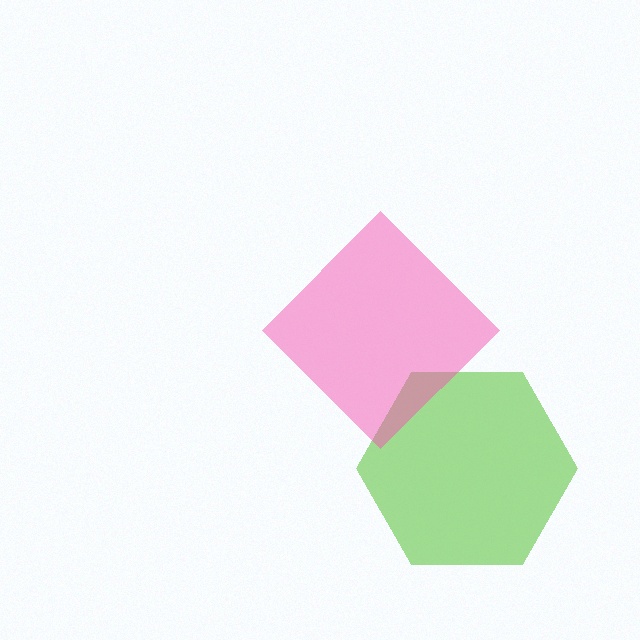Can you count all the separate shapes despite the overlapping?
Yes, there are 2 separate shapes.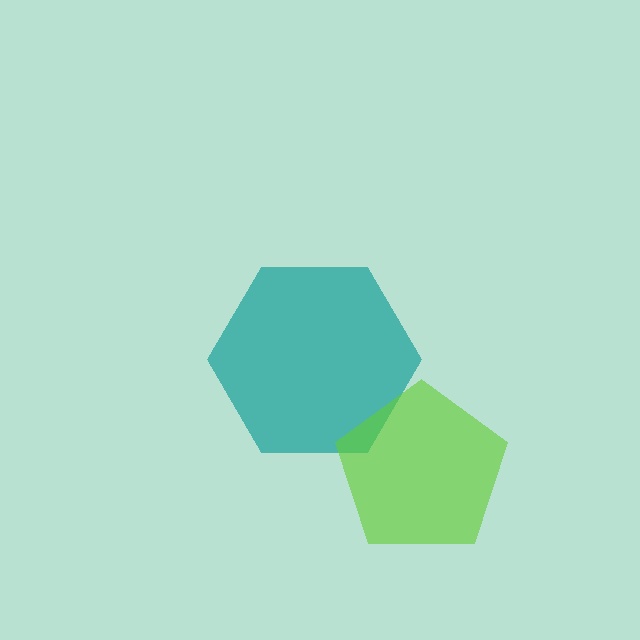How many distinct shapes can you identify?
There are 2 distinct shapes: a teal hexagon, a lime pentagon.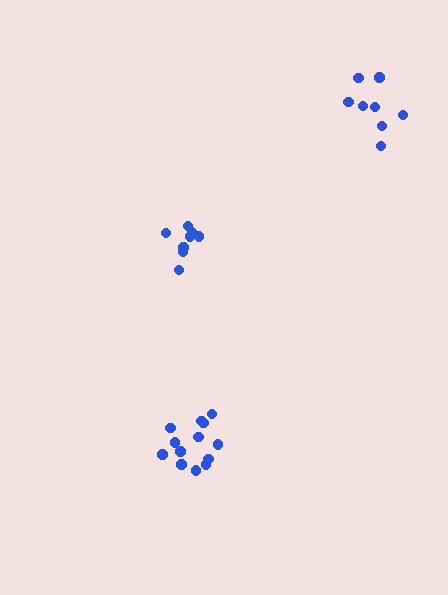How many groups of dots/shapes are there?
There are 3 groups.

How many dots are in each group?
Group 1: 8 dots, Group 2: 8 dots, Group 3: 13 dots (29 total).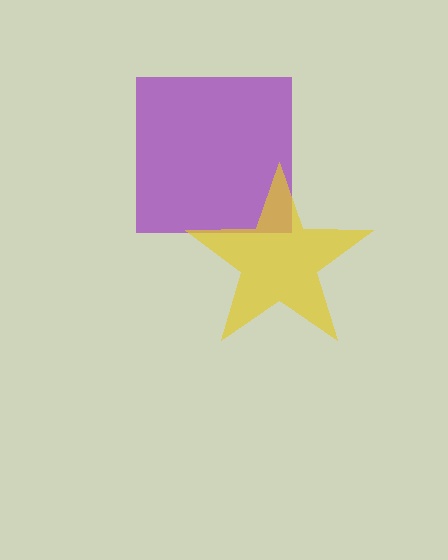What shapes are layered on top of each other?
The layered shapes are: a purple square, a yellow star.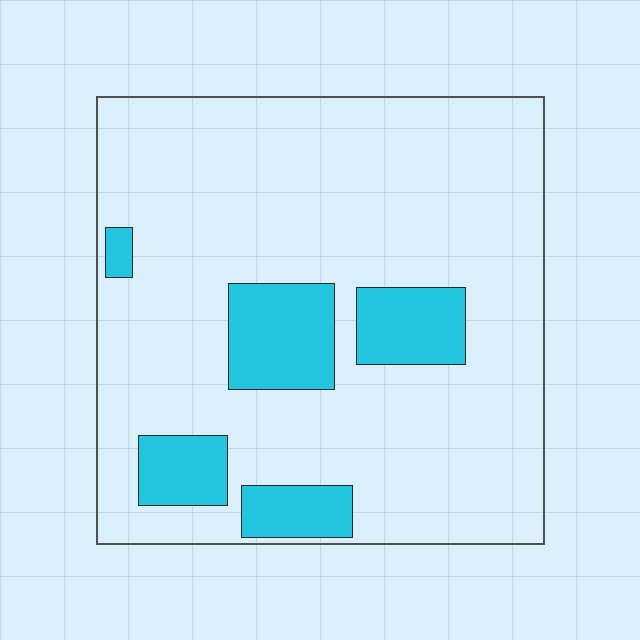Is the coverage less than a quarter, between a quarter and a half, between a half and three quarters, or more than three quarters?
Less than a quarter.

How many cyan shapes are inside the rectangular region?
5.